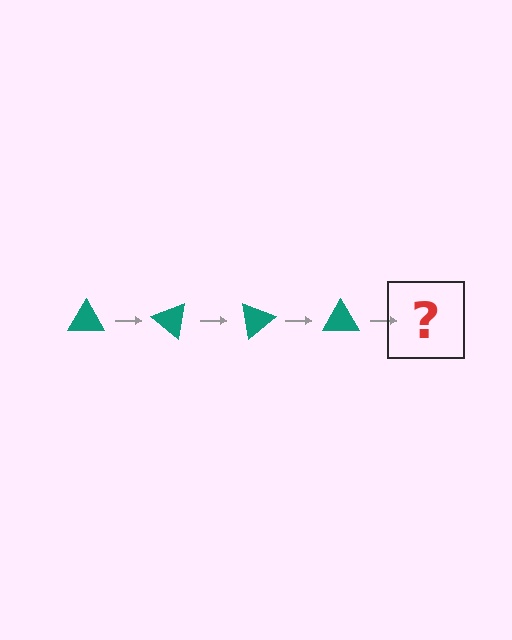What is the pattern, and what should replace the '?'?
The pattern is that the triangle rotates 40 degrees each step. The '?' should be a teal triangle rotated 160 degrees.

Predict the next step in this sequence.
The next step is a teal triangle rotated 160 degrees.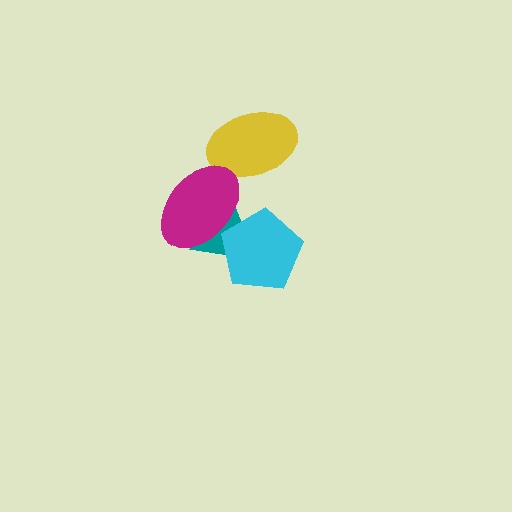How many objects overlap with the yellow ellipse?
1 object overlaps with the yellow ellipse.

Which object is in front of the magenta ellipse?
The cyan pentagon is in front of the magenta ellipse.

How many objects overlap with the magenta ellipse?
3 objects overlap with the magenta ellipse.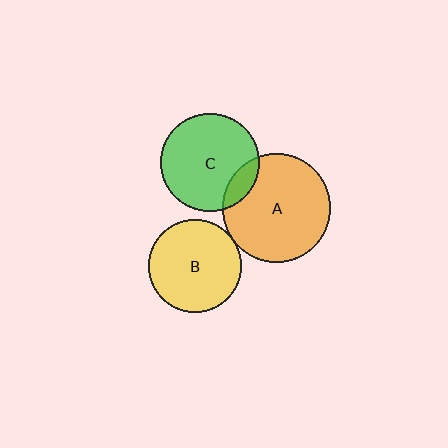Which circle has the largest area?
Circle A (orange).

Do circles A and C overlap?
Yes.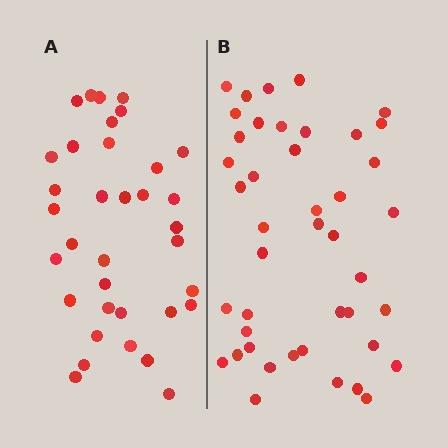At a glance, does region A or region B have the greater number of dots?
Region B (the right region) has more dots.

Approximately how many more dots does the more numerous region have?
Region B has roughly 8 or so more dots than region A.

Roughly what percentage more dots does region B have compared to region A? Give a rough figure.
About 25% more.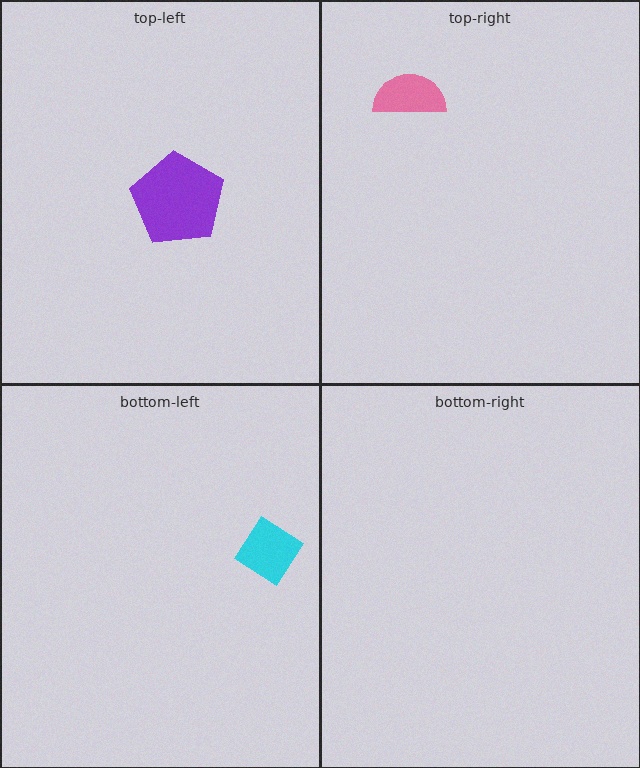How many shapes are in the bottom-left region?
1.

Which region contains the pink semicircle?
The top-right region.